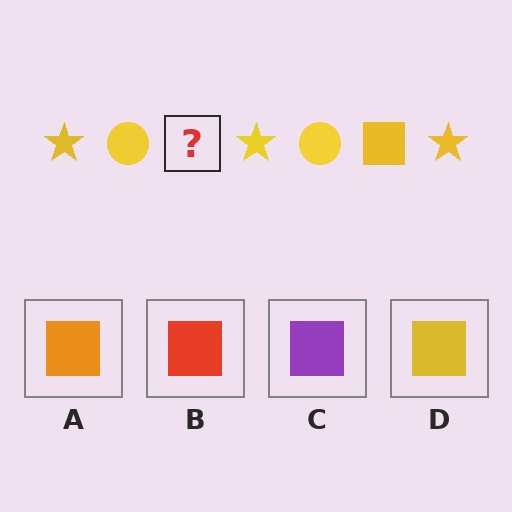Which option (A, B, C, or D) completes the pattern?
D.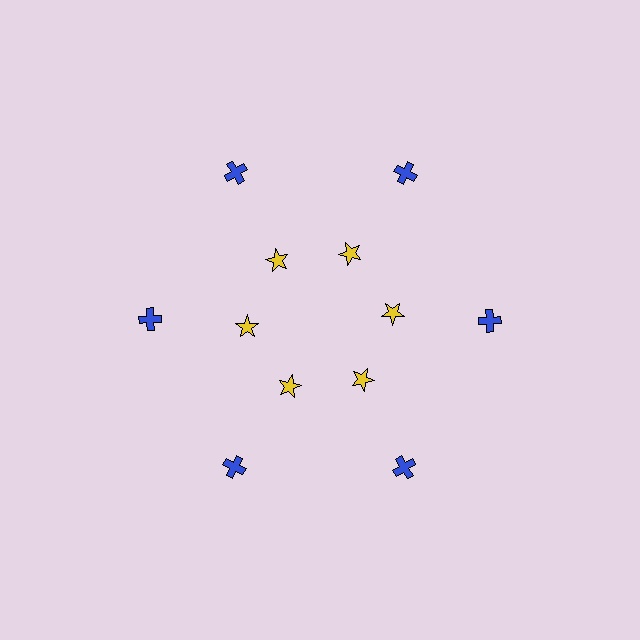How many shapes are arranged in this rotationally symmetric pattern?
There are 12 shapes, arranged in 6 groups of 2.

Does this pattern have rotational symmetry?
Yes, this pattern has 6-fold rotational symmetry. It looks the same after rotating 60 degrees around the center.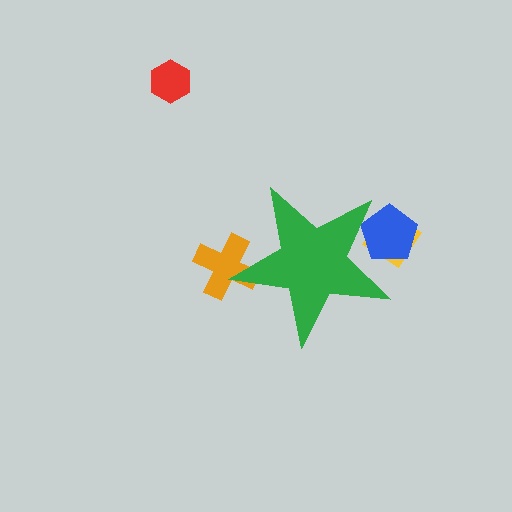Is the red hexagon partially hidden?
No, the red hexagon is fully visible.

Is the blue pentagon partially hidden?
Yes, the blue pentagon is partially hidden behind the green star.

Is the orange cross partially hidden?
Yes, the orange cross is partially hidden behind the green star.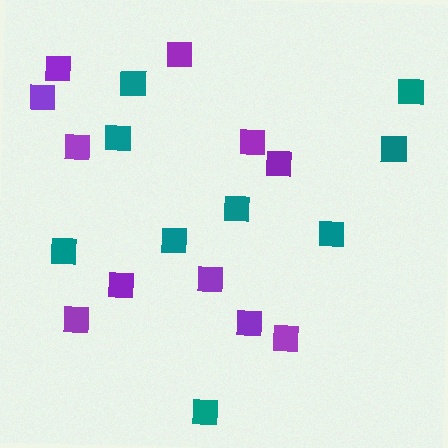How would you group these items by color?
There are 2 groups: one group of purple squares (11) and one group of teal squares (9).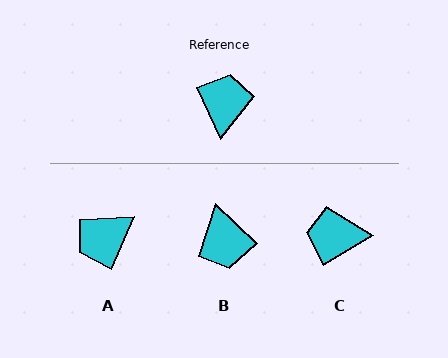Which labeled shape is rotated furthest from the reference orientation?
B, about 158 degrees away.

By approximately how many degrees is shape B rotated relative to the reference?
Approximately 158 degrees clockwise.